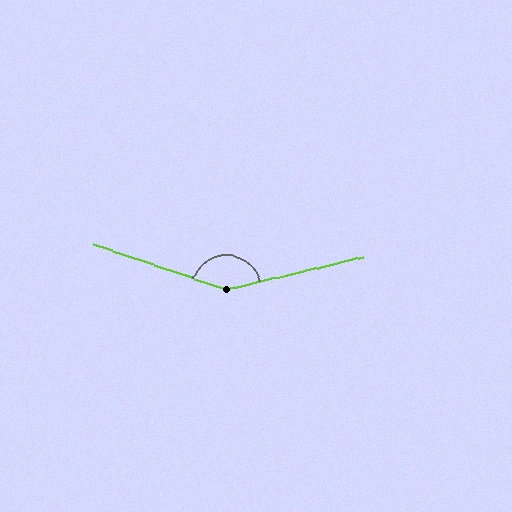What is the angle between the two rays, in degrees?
Approximately 148 degrees.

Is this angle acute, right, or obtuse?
It is obtuse.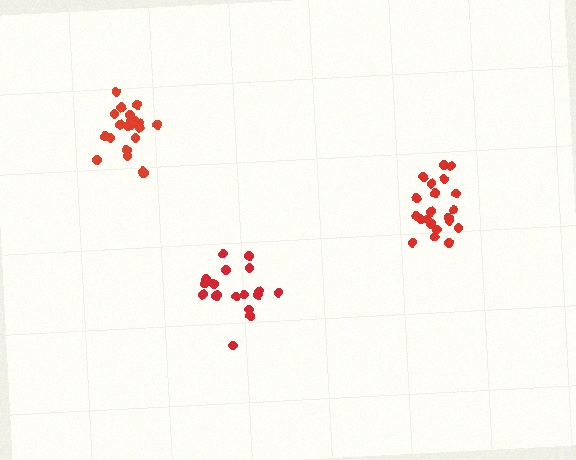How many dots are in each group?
Group 1: 18 dots, Group 2: 21 dots, Group 3: 21 dots (60 total).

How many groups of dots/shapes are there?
There are 3 groups.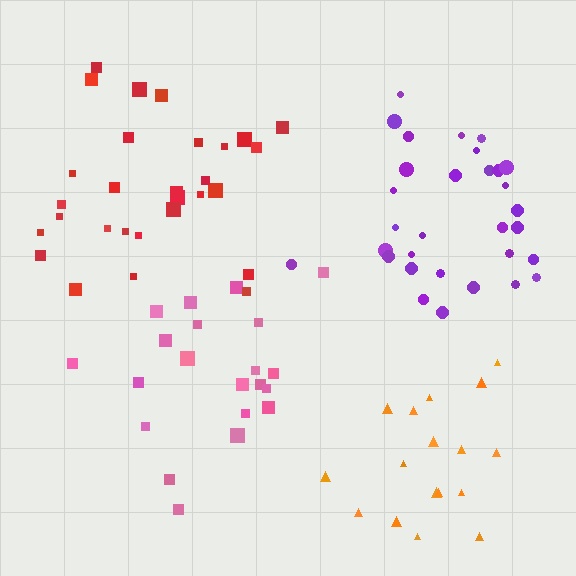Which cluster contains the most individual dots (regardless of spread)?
Purple (31).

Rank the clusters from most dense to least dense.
purple, orange, red, pink.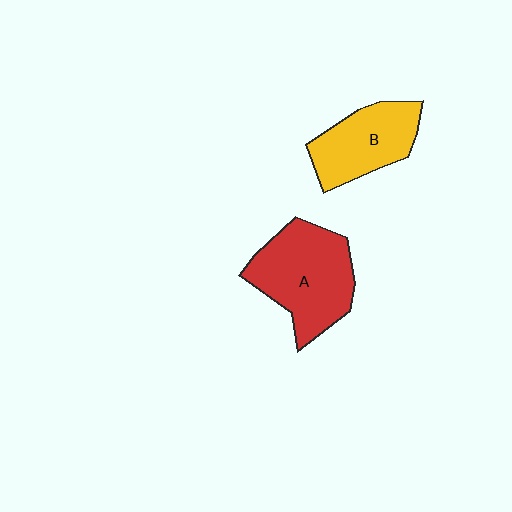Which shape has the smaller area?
Shape B (yellow).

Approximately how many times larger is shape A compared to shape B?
Approximately 1.4 times.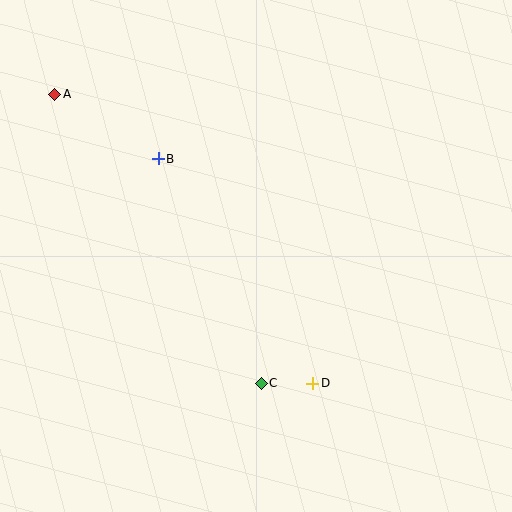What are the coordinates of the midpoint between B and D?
The midpoint between B and D is at (235, 271).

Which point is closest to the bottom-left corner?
Point C is closest to the bottom-left corner.